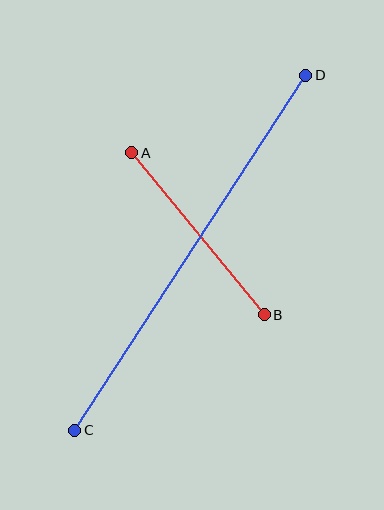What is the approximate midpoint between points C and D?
The midpoint is at approximately (190, 253) pixels.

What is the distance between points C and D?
The distance is approximately 424 pixels.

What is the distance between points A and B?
The distance is approximately 209 pixels.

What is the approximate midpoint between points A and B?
The midpoint is at approximately (198, 234) pixels.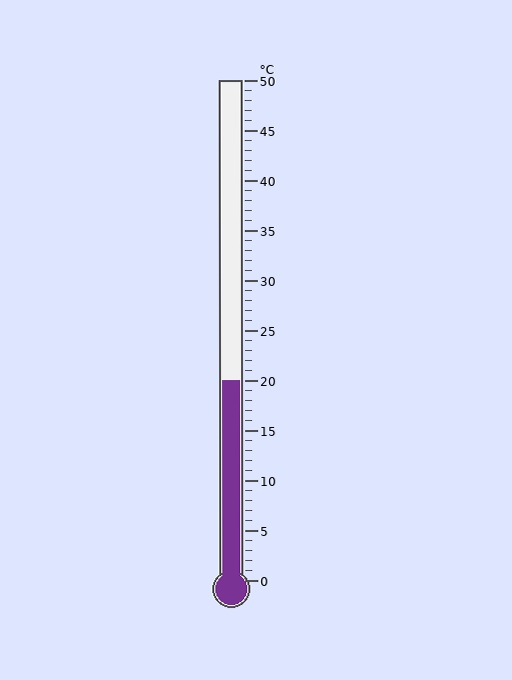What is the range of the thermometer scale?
The thermometer scale ranges from 0°C to 50°C.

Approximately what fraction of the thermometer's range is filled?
The thermometer is filled to approximately 40% of its range.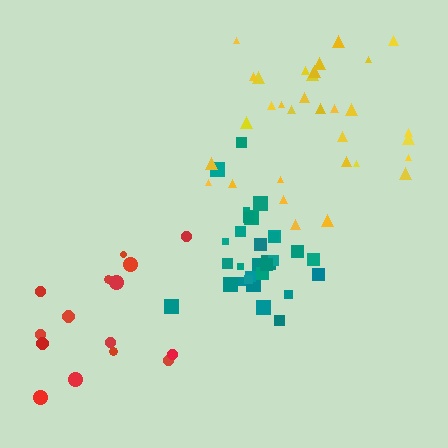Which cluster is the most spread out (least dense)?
Red.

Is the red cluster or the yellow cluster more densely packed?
Yellow.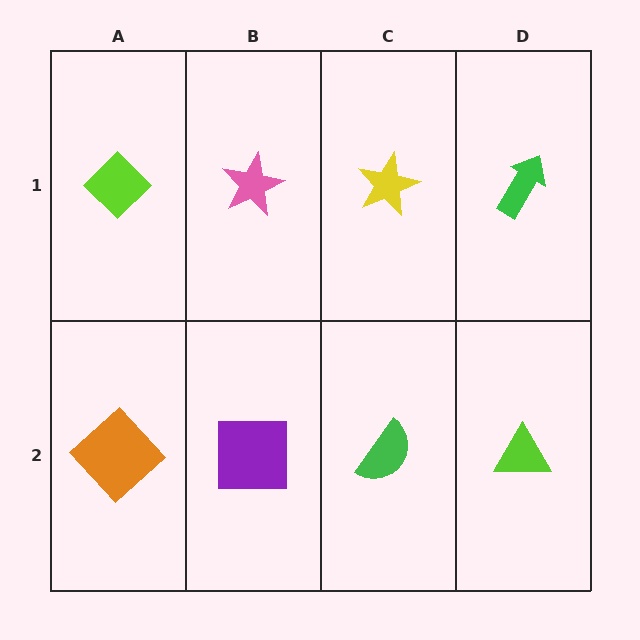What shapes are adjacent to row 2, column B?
A pink star (row 1, column B), an orange diamond (row 2, column A), a green semicircle (row 2, column C).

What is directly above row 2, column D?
A green arrow.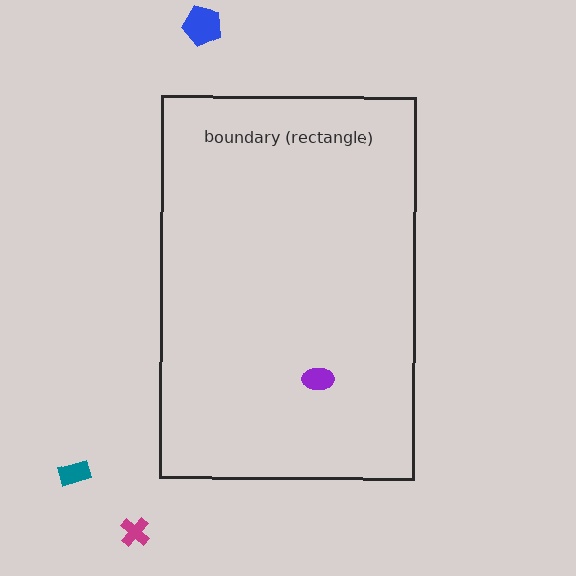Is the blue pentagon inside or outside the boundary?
Outside.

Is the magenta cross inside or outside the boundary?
Outside.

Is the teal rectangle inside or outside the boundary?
Outside.